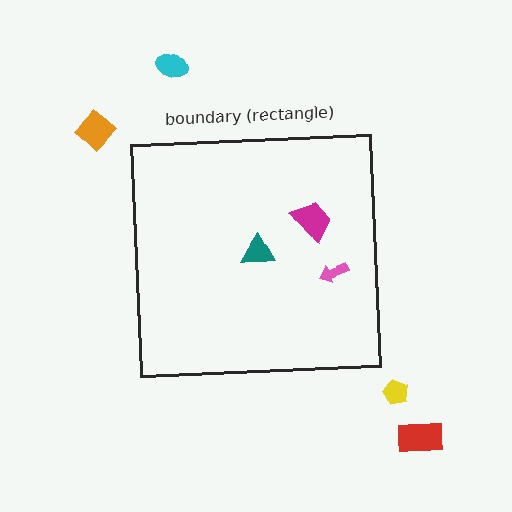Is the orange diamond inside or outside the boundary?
Outside.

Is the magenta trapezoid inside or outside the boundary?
Inside.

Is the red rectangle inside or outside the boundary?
Outside.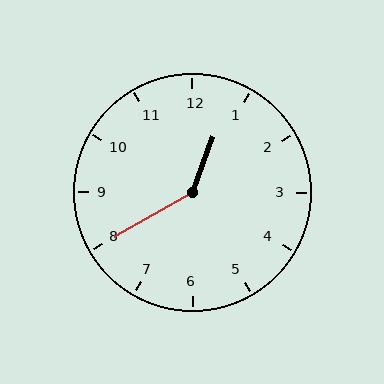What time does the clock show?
12:40.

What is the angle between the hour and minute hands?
Approximately 140 degrees.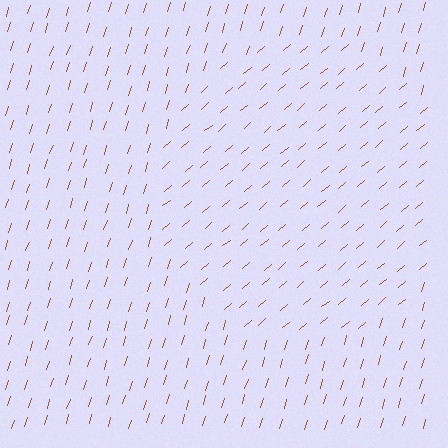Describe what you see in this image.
The image is filled with small brown line segments. A circle region in the image has lines oriented differently from the surrounding lines, creating a visible texture boundary.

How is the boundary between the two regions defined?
The boundary is defined purely by a change in line orientation (approximately 32 degrees difference). All lines are the same color and thickness.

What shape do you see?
I see a circle.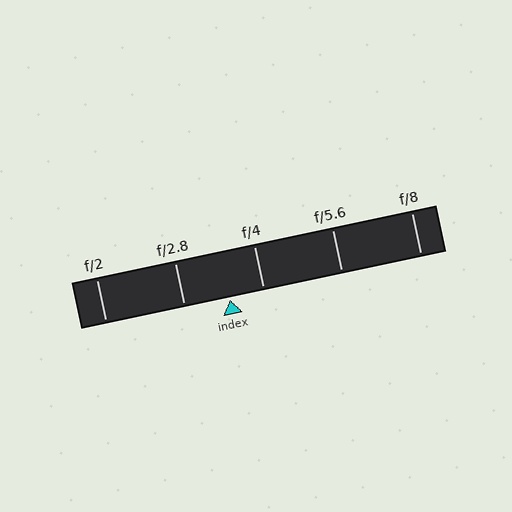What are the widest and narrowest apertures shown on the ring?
The widest aperture shown is f/2 and the narrowest is f/8.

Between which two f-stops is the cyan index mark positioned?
The index mark is between f/2.8 and f/4.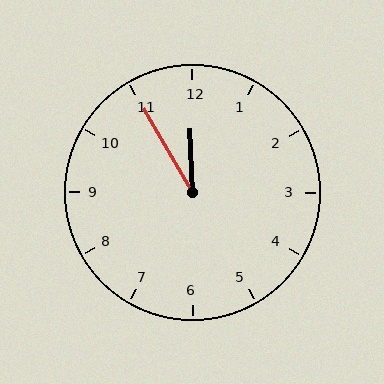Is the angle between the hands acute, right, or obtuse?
It is acute.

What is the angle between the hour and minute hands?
Approximately 28 degrees.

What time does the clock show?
11:55.